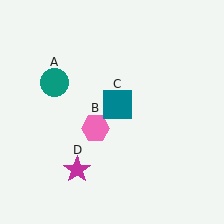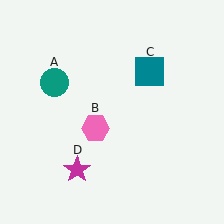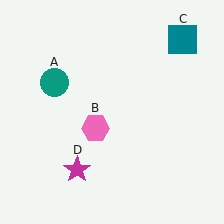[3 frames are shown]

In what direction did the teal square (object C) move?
The teal square (object C) moved up and to the right.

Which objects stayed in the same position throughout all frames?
Teal circle (object A) and pink hexagon (object B) and magenta star (object D) remained stationary.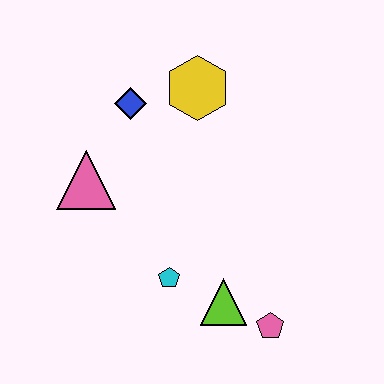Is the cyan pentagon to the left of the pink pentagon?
Yes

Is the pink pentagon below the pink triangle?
Yes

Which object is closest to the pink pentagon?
The lime triangle is closest to the pink pentagon.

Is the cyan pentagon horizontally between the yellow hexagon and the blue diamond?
Yes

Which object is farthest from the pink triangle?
The pink pentagon is farthest from the pink triangle.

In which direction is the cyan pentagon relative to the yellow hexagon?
The cyan pentagon is below the yellow hexagon.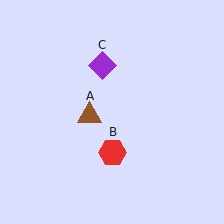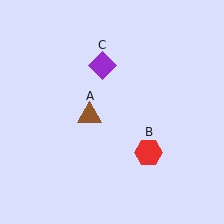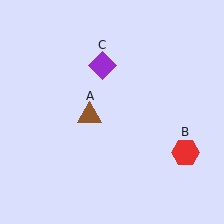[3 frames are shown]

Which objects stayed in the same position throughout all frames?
Brown triangle (object A) and purple diamond (object C) remained stationary.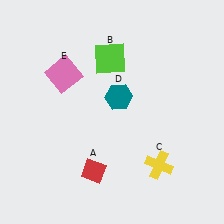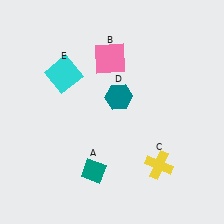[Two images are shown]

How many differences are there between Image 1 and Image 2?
There are 3 differences between the two images.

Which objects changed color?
A changed from red to teal. B changed from lime to pink. E changed from pink to cyan.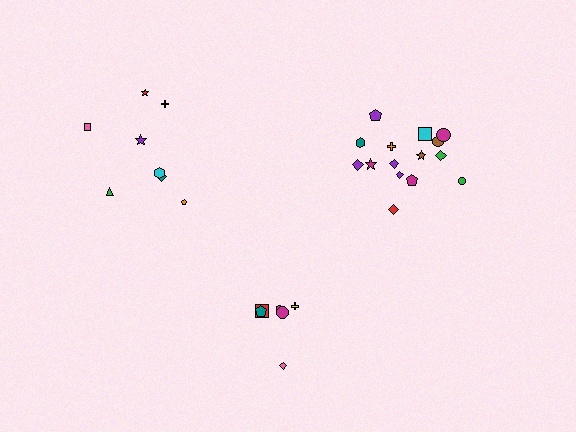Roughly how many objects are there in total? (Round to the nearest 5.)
Roughly 30 objects in total.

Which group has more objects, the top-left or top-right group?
The top-right group.